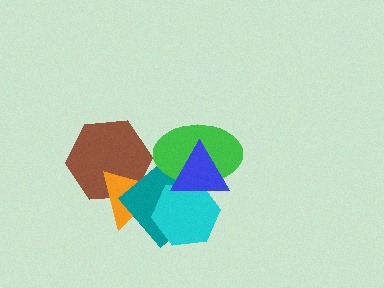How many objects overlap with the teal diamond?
5 objects overlap with the teal diamond.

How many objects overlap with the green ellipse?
3 objects overlap with the green ellipse.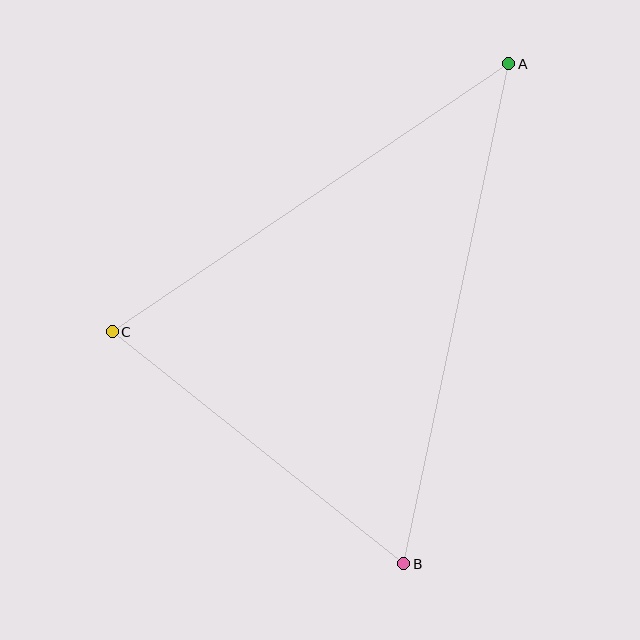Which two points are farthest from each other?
Points A and B are farthest from each other.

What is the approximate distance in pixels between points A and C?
The distance between A and C is approximately 478 pixels.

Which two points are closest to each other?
Points B and C are closest to each other.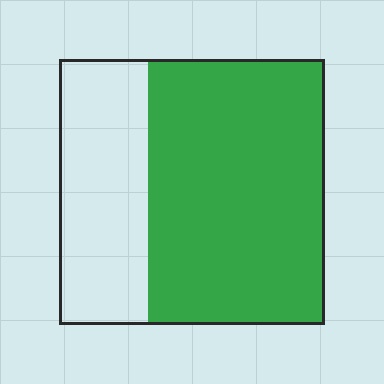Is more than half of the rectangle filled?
Yes.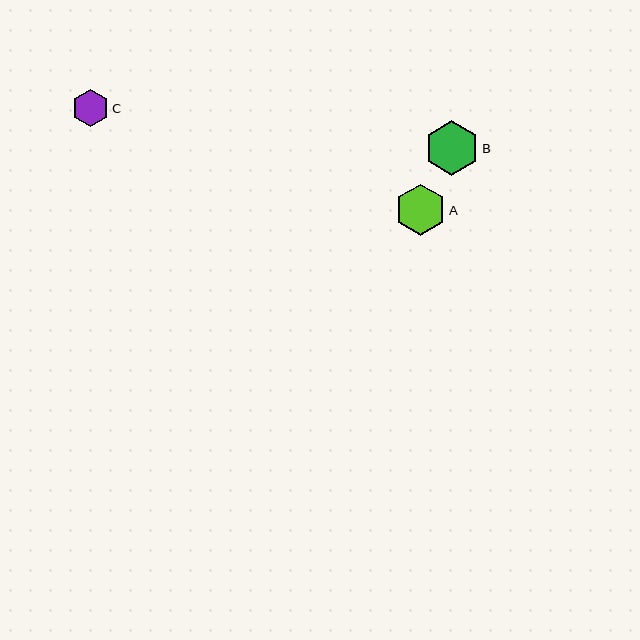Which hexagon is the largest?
Hexagon B is the largest with a size of approximately 55 pixels.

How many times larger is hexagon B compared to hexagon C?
Hexagon B is approximately 1.5 times the size of hexagon C.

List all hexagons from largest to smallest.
From largest to smallest: B, A, C.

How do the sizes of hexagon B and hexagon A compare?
Hexagon B and hexagon A are approximately the same size.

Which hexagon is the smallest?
Hexagon C is the smallest with a size of approximately 36 pixels.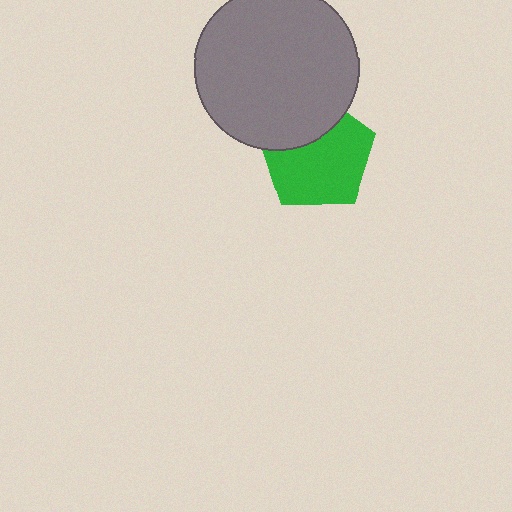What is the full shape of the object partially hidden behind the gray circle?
The partially hidden object is a green pentagon.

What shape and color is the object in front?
The object in front is a gray circle.